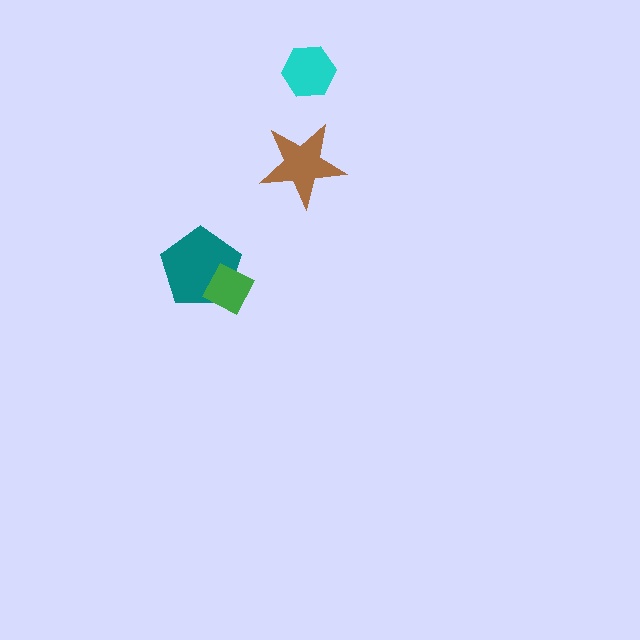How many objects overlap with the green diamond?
1 object overlaps with the green diamond.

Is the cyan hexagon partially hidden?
No, no other shape covers it.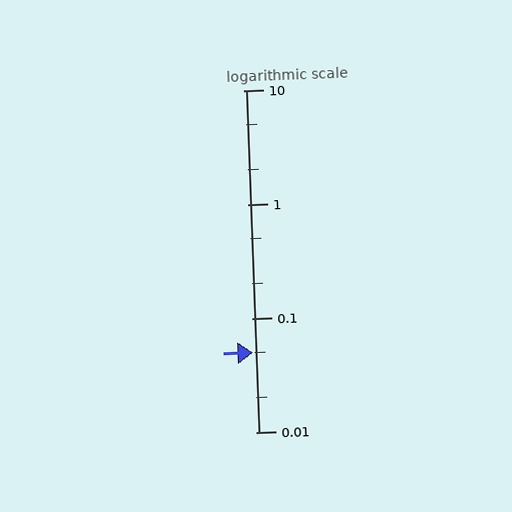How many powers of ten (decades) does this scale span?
The scale spans 3 decades, from 0.01 to 10.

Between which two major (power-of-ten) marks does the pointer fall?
The pointer is between 0.01 and 0.1.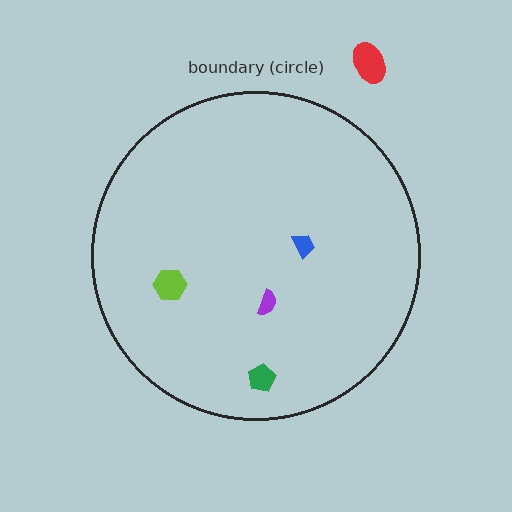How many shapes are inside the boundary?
4 inside, 1 outside.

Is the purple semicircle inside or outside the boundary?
Inside.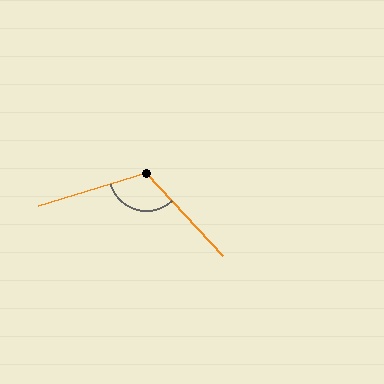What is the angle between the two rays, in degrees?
Approximately 116 degrees.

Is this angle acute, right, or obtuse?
It is obtuse.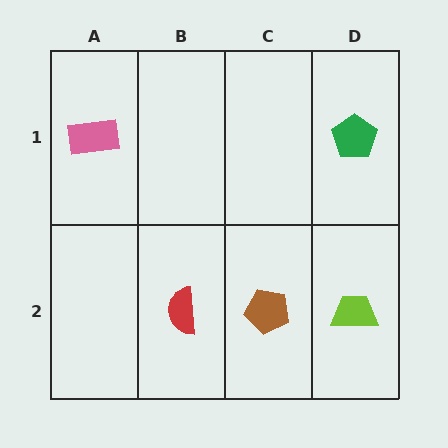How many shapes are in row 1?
2 shapes.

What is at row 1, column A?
A pink rectangle.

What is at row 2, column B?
A red semicircle.